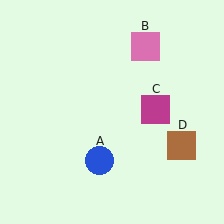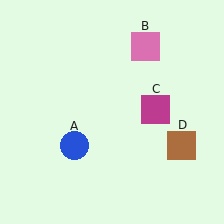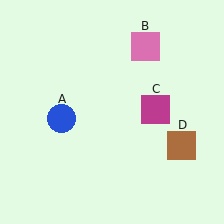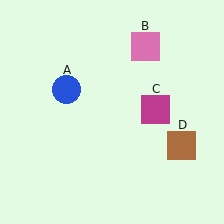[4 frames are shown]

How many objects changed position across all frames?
1 object changed position: blue circle (object A).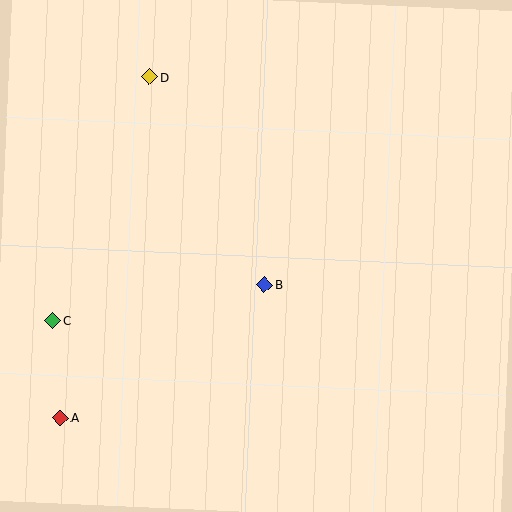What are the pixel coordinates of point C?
Point C is at (53, 320).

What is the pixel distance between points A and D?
The distance between A and D is 352 pixels.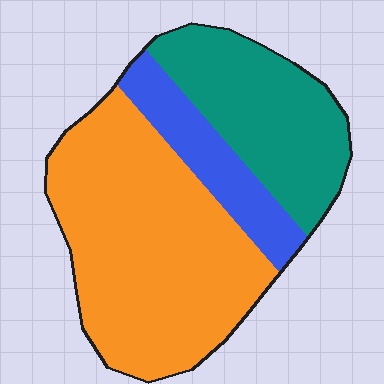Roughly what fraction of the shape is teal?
Teal covers around 30% of the shape.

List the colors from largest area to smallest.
From largest to smallest: orange, teal, blue.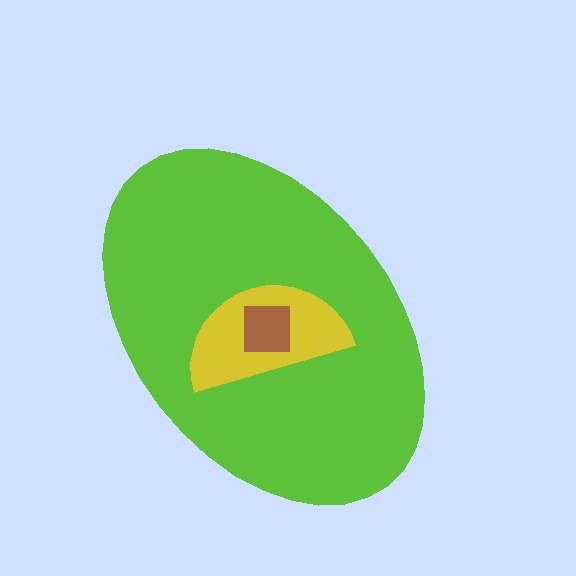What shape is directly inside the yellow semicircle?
The brown square.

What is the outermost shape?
The lime ellipse.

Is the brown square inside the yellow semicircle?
Yes.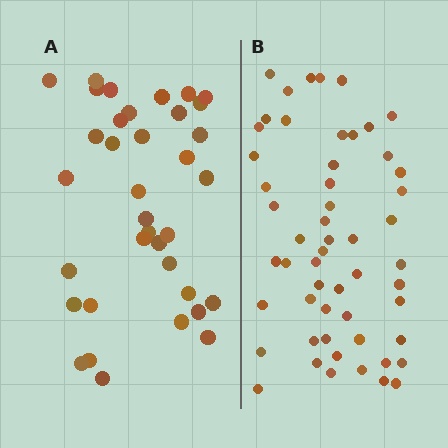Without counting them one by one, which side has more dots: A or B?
Region B (the right region) has more dots.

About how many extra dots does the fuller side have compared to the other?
Region B has approximately 20 more dots than region A.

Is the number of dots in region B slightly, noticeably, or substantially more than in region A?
Region B has substantially more. The ratio is roughly 1.5 to 1.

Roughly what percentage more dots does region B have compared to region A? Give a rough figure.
About 50% more.